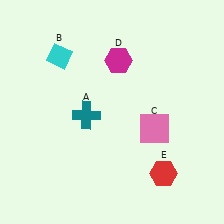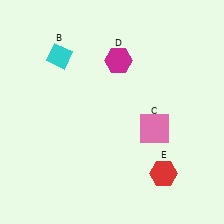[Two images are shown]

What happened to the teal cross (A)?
The teal cross (A) was removed in Image 2. It was in the bottom-left area of Image 1.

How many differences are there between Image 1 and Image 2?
There is 1 difference between the two images.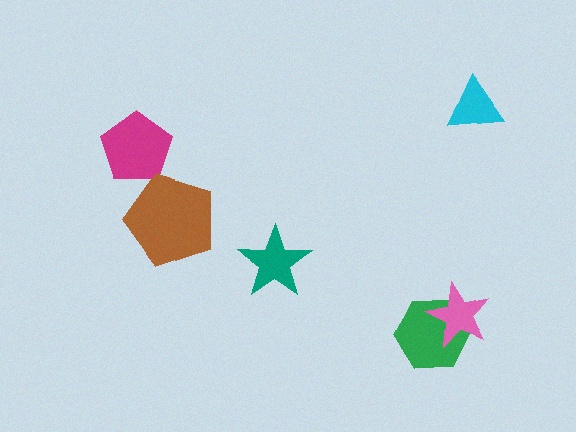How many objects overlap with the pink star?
1 object overlaps with the pink star.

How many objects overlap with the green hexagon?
1 object overlaps with the green hexagon.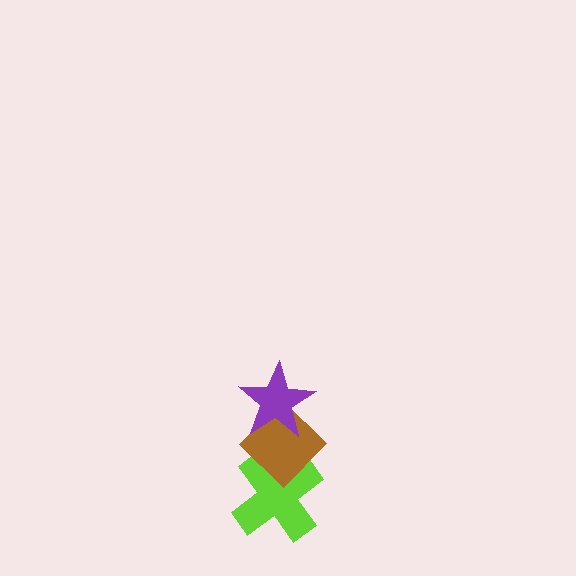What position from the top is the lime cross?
The lime cross is 3rd from the top.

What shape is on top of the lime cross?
The brown diamond is on top of the lime cross.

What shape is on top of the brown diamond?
The purple star is on top of the brown diamond.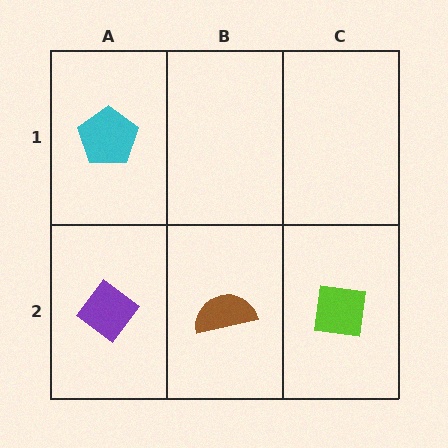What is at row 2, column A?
A purple diamond.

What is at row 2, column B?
A brown semicircle.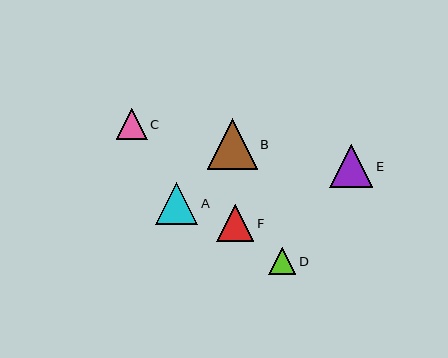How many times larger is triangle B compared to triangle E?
Triangle B is approximately 1.2 times the size of triangle E.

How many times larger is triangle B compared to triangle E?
Triangle B is approximately 1.2 times the size of triangle E.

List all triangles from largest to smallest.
From largest to smallest: B, E, A, F, C, D.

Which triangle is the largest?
Triangle B is the largest with a size of approximately 50 pixels.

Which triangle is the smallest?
Triangle D is the smallest with a size of approximately 27 pixels.